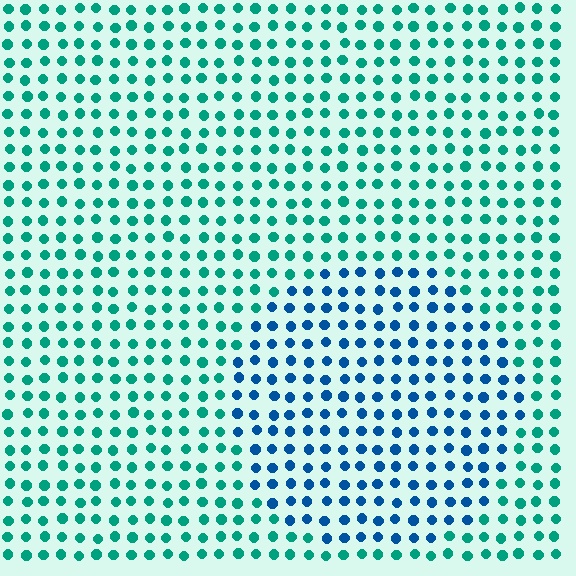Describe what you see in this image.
The image is filled with small teal elements in a uniform arrangement. A circle-shaped region is visible where the elements are tinted to a slightly different hue, forming a subtle color boundary.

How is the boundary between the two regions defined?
The boundary is defined purely by a slight shift in hue (about 42 degrees). Spacing, size, and orientation are identical on both sides.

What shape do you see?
I see a circle.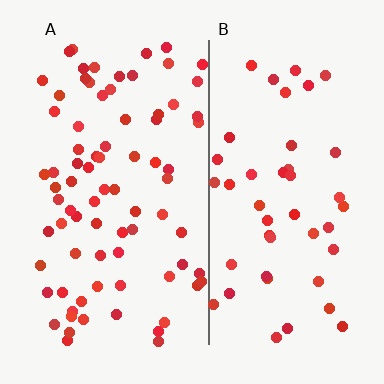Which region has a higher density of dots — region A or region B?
A (the left).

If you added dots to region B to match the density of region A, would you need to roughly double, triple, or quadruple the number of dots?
Approximately double.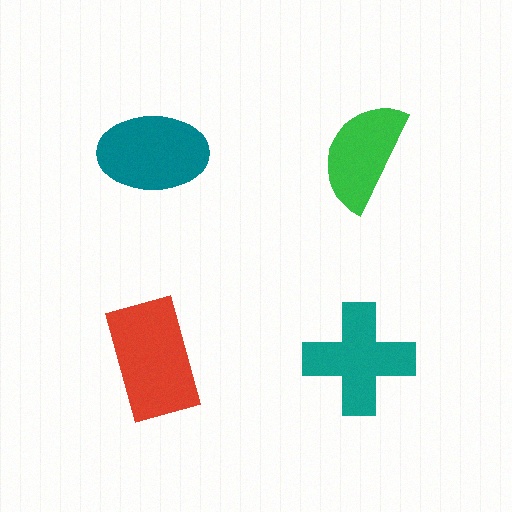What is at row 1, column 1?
A teal ellipse.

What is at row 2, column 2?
A teal cross.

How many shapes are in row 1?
2 shapes.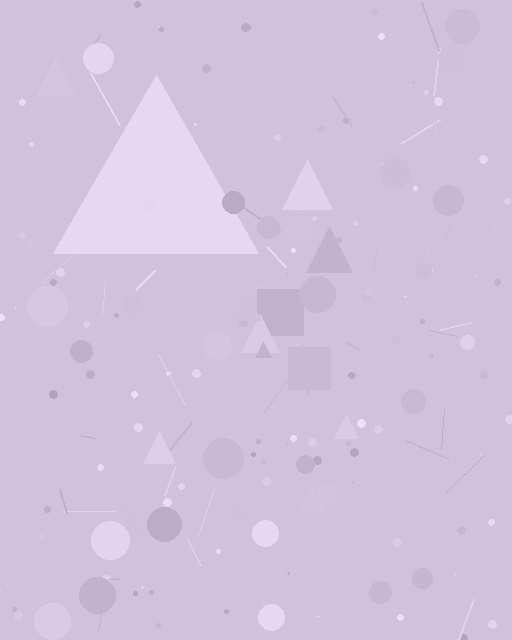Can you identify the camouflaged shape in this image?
The camouflaged shape is a triangle.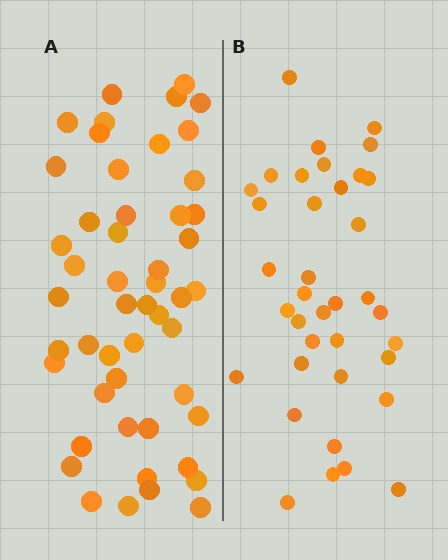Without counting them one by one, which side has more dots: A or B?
Region A (the left region) has more dots.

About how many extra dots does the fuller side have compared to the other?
Region A has approximately 15 more dots than region B.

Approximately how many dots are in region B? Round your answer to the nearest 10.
About 40 dots. (The exact count is 37, which rounds to 40.)